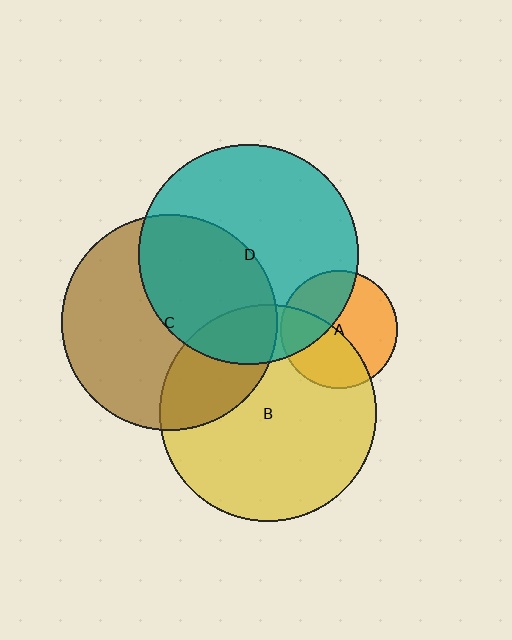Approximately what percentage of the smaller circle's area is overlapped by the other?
Approximately 35%.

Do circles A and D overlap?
Yes.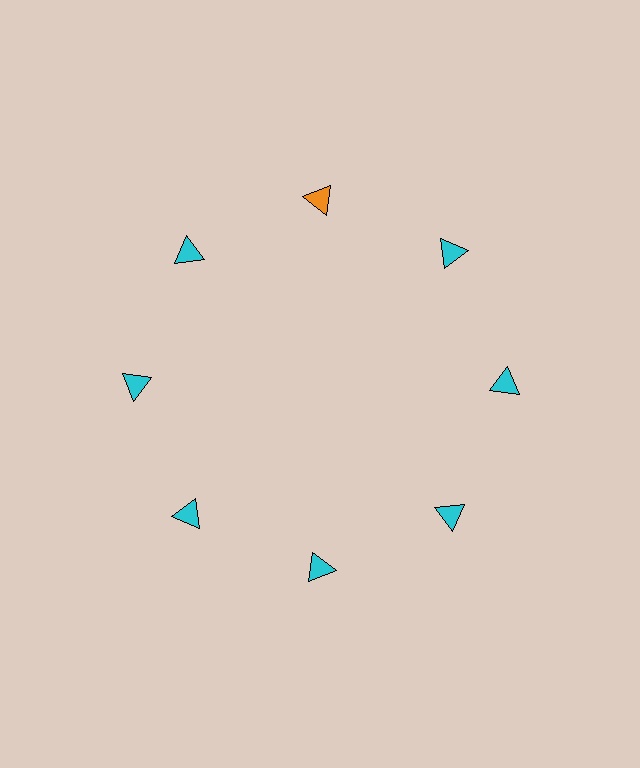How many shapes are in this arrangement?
There are 8 shapes arranged in a ring pattern.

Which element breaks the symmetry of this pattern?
The orange triangle at roughly the 12 o'clock position breaks the symmetry. All other shapes are cyan triangles.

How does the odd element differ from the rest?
It has a different color: orange instead of cyan.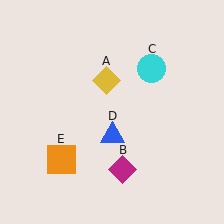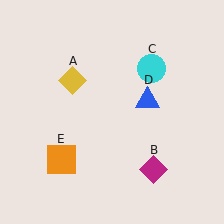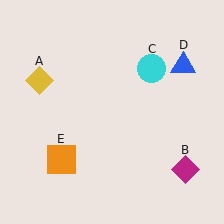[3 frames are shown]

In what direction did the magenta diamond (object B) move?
The magenta diamond (object B) moved right.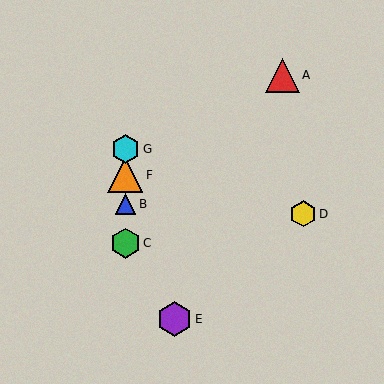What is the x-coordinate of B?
Object B is at x≈125.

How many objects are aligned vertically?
4 objects (B, C, F, G) are aligned vertically.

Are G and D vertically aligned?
No, G is at x≈125 and D is at x≈303.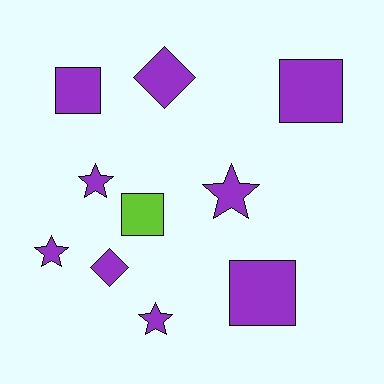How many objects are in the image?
There are 10 objects.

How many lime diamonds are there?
There are no lime diamonds.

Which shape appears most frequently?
Square, with 4 objects.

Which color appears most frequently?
Purple, with 9 objects.